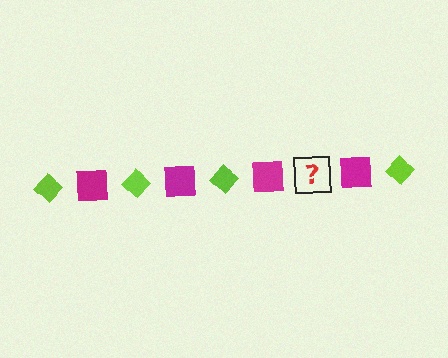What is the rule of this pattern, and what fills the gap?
The rule is that the pattern alternates between lime diamond and magenta square. The gap should be filled with a lime diamond.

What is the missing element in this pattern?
The missing element is a lime diamond.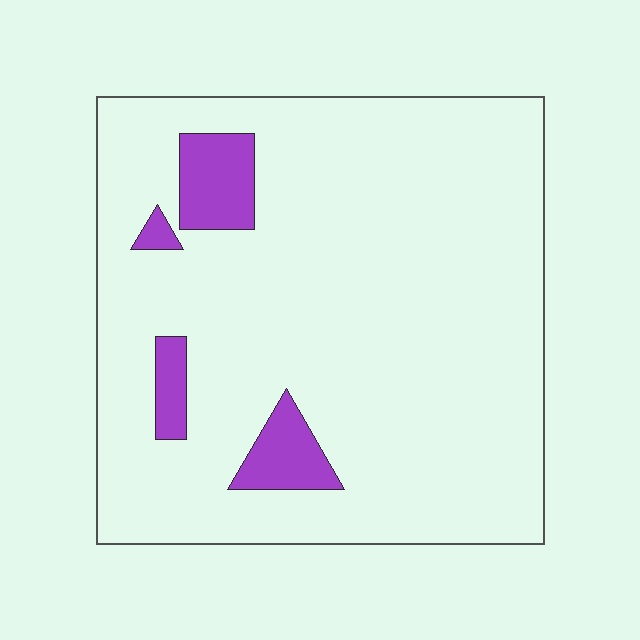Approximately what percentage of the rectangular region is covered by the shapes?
Approximately 10%.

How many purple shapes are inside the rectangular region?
4.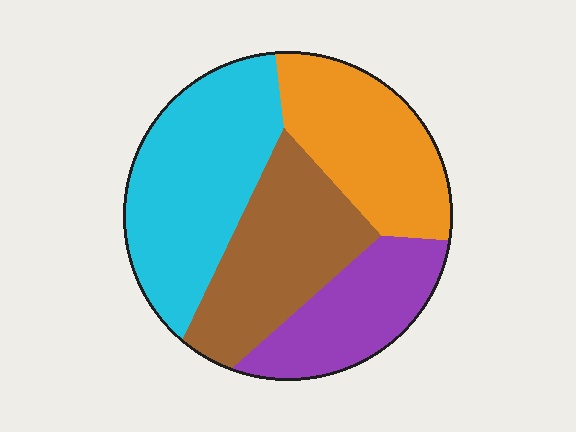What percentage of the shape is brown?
Brown covers roughly 25% of the shape.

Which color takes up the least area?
Purple, at roughly 20%.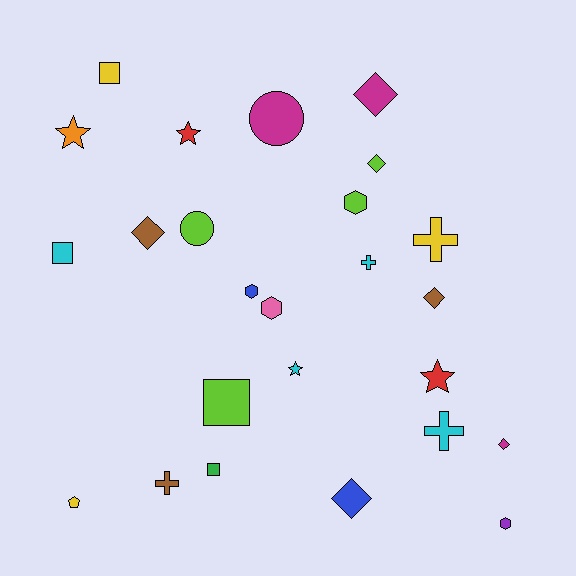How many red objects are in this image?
There are 2 red objects.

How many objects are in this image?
There are 25 objects.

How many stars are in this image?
There are 4 stars.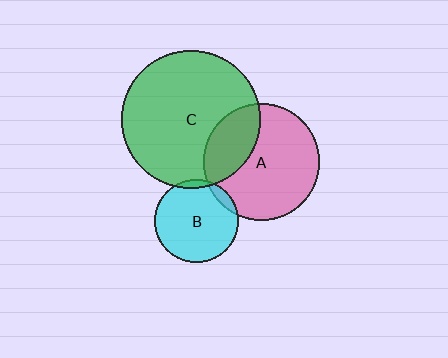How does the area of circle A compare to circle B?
Approximately 2.0 times.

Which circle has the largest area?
Circle C (green).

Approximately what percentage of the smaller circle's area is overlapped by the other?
Approximately 5%.